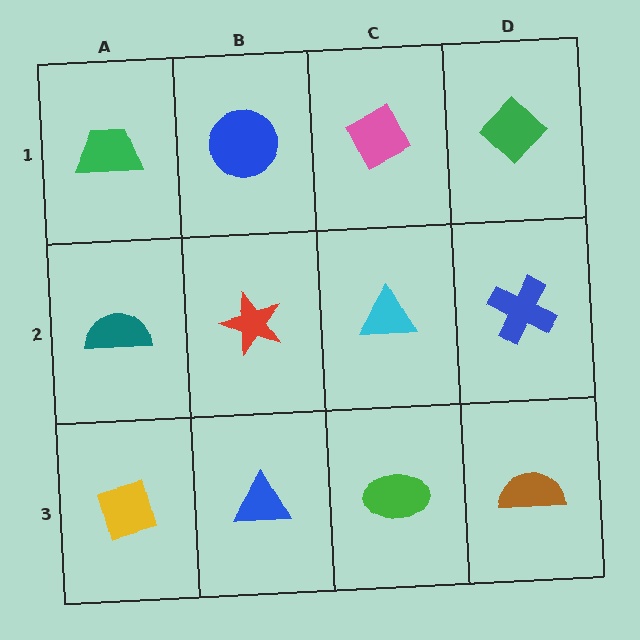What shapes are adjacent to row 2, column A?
A green trapezoid (row 1, column A), a yellow diamond (row 3, column A), a red star (row 2, column B).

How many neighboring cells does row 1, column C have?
3.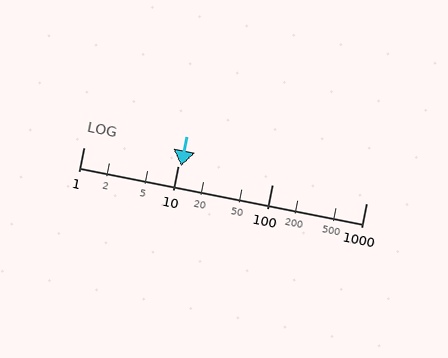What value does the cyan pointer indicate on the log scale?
The pointer indicates approximately 11.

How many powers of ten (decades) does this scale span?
The scale spans 3 decades, from 1 to 1000.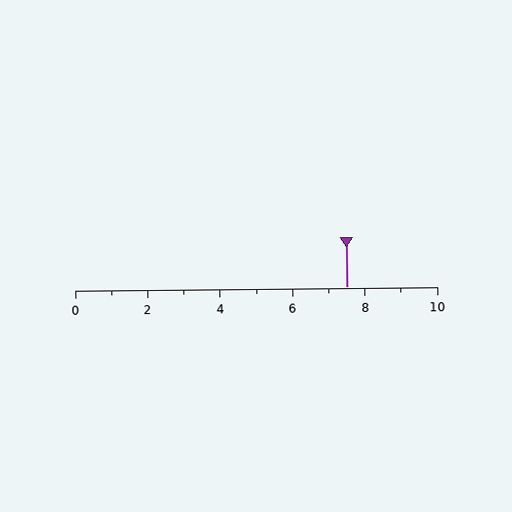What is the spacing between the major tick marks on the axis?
The major ticks are spaced 2 apart.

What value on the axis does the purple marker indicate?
The marker indicates approximately 7.5.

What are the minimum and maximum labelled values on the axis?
The axis runs from 0 to 10.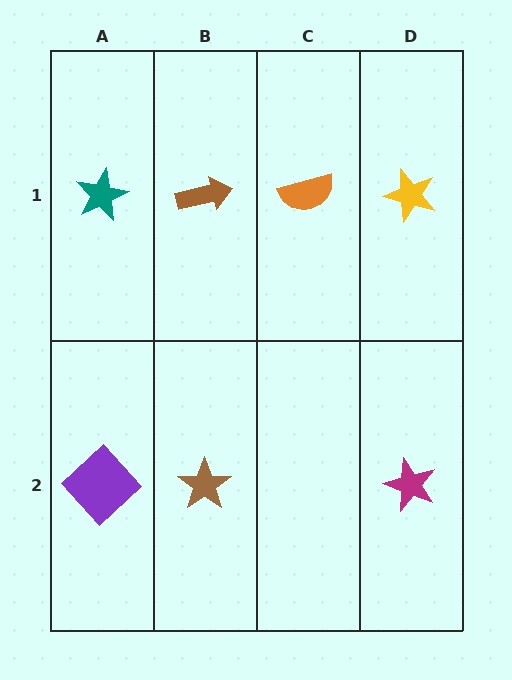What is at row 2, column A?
A purple diamond.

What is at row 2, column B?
A brown star.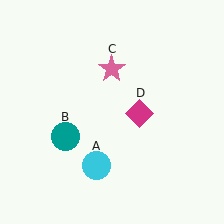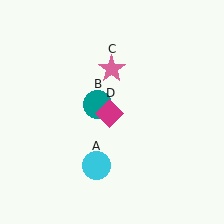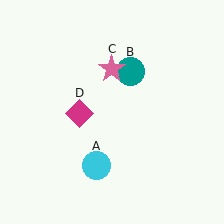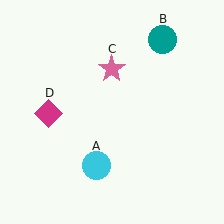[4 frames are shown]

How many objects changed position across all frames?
2 objects changed position: teal circle (object B), magenta diamond (object D).